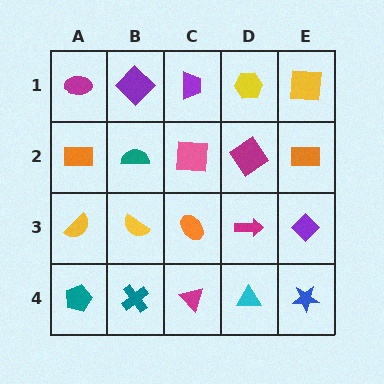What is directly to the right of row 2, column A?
A teal semicircle.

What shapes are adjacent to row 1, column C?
A pink square (row 2, column C), a purple diamond (row 1, column B), a yellow hexagon (row 1, column D).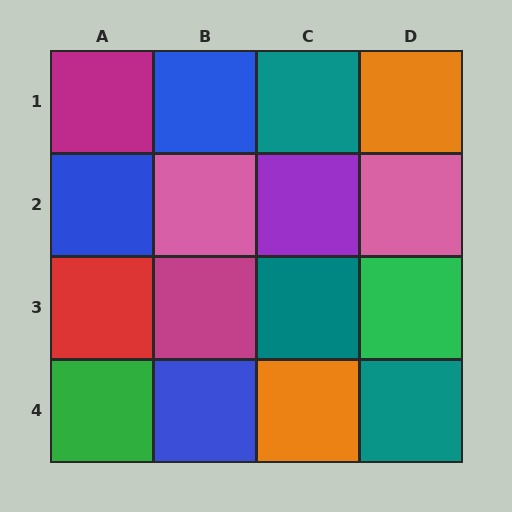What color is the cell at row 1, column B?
Blue.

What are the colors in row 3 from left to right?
Red, magenta, teal, green.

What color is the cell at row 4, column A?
Green.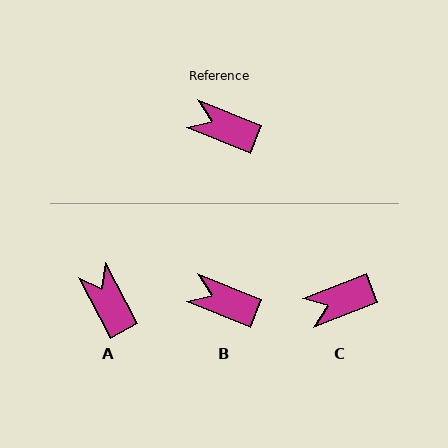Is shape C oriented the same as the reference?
No, it is off by about 43 degrees.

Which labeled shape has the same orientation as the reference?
B.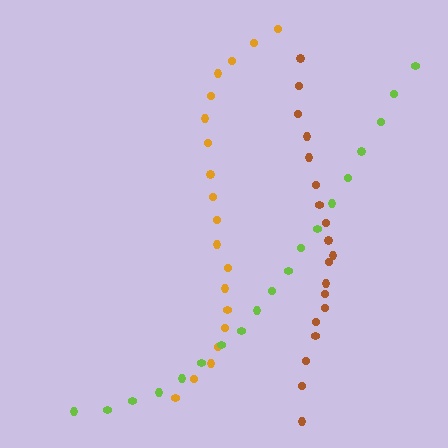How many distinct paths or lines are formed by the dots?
There are 3 distinct paths.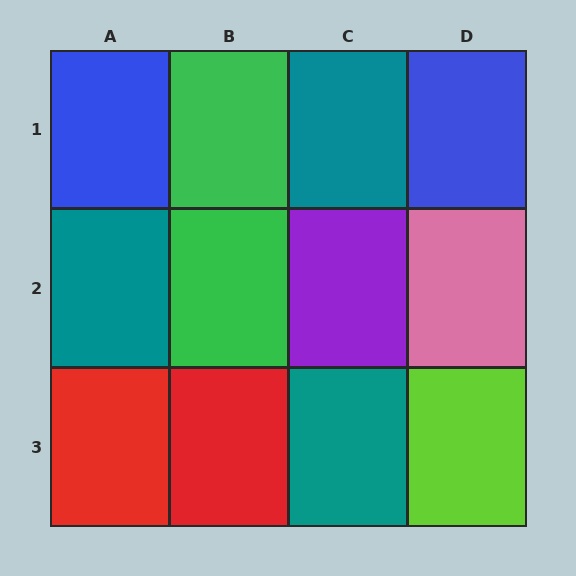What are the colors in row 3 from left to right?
Red, red, teal, lime.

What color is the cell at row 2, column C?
Purple.